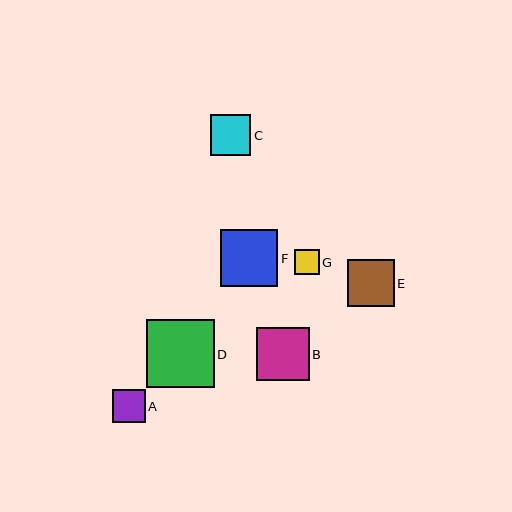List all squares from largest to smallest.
From largest to smallest: D, F, B, E, C, A, G.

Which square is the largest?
Square D is the largest with a size of approximately 68 pixels.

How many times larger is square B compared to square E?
Square B is approximately 1.1 times the size of square E.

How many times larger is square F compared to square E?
Square F is approximately 1.2 times the size of square E.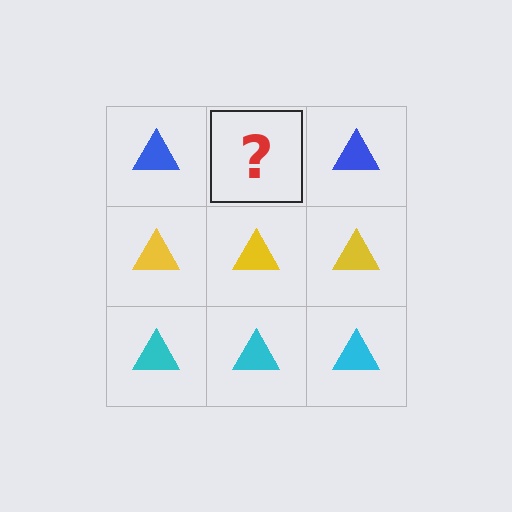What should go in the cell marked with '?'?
The missing cell should contain a blue triangle.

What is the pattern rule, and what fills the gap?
The rule is that each row has a consistent color. The gap should be filled with a blue triangle.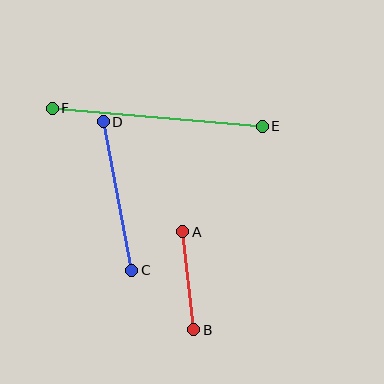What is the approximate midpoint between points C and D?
The midpoint is at approximately (117, 196) pixels.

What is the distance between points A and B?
The distance is approximately 98 pixels.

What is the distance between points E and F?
The distance is approximately 211 pixels.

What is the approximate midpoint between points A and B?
The midpoint is at approximately (188, 281) pixels.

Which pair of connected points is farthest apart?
Points E and F are farthest apart.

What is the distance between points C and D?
The distance is approximately 151 pixels.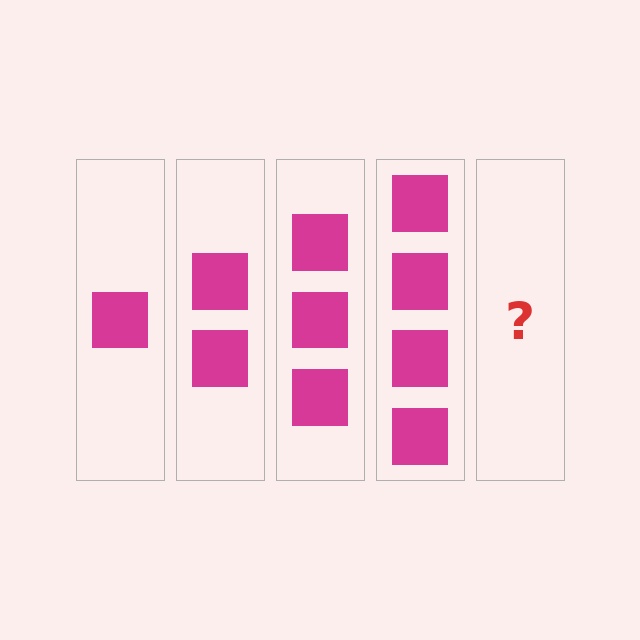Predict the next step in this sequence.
The next step is 5 squares.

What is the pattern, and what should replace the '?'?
The pattern is that each step adds one more square. The '?' should be 5 squares.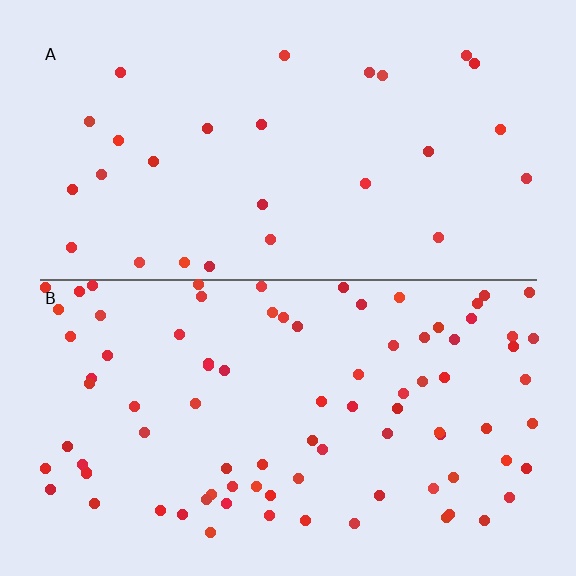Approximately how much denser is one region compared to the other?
Approximately 3.2× — region B over region A.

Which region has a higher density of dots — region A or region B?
B (the bottom).